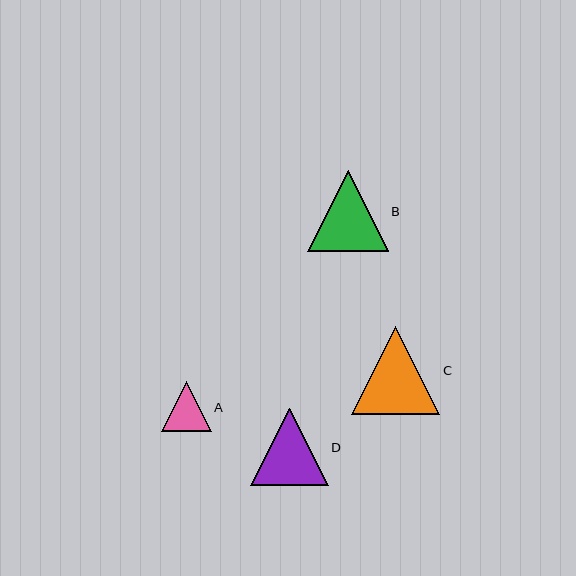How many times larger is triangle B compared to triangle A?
Triangle B is approximately 1.6 times the size of triangle A.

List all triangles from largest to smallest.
From largest to smallest: C, B, D, A.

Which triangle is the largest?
Triangle C is the largest with a size of approximately 88 pixels.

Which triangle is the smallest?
Triangle A is the smallest with a size of approximately 50 pixels.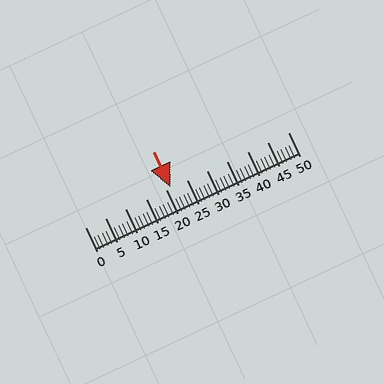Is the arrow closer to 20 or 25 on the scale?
The arrow is closer to 20.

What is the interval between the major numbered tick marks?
The major tick marks are spaced 5 units apart.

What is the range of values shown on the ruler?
The ruler shows values from 0 to 50.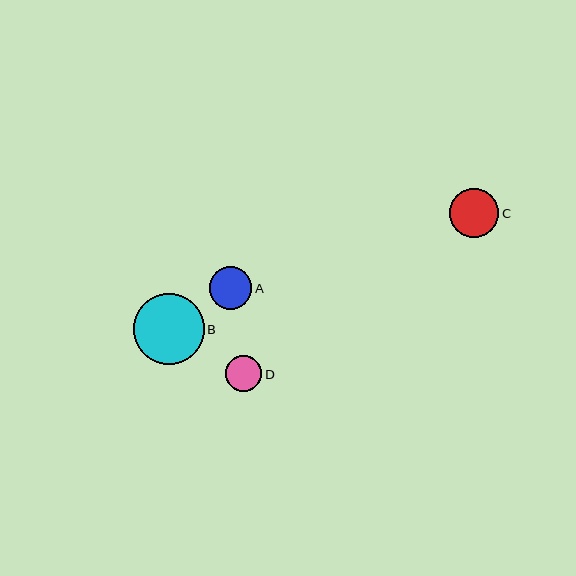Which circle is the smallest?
Circle D is the smallest with a size of approximately 36 pixels.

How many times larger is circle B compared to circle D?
Circle B is approximately 2.0 times the size of circle D.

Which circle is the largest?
Circle B is the largest with a size of approximately 71 pixels.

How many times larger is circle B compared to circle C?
Circle B is approximately 1.4 times the size of circle C.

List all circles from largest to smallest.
From largest to smallest: B, C, A, D.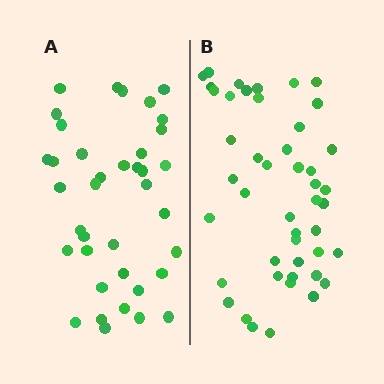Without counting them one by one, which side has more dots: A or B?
Region B (the right region) has more dots.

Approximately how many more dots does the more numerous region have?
Region B has roughly 8 or so more dots than region A.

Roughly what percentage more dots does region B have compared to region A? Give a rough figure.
About 20% more.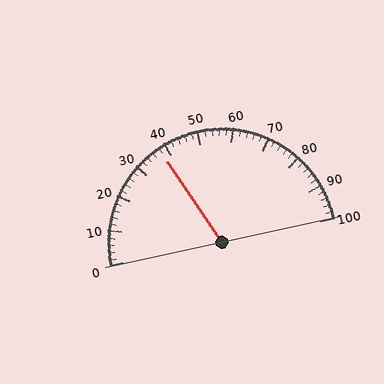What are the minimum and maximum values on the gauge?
The gauge ranges from 0 to 100.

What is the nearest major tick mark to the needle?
The nearest major tick mark is 40.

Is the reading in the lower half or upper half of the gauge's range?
The reading is in the lower half of the range (0 to 100).